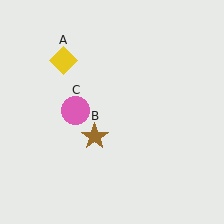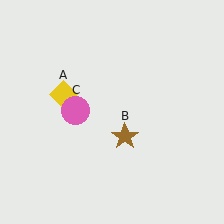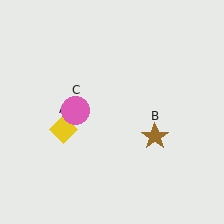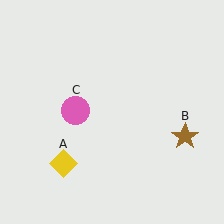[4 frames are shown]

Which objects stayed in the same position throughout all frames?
Pink circle (object C) remained stationary.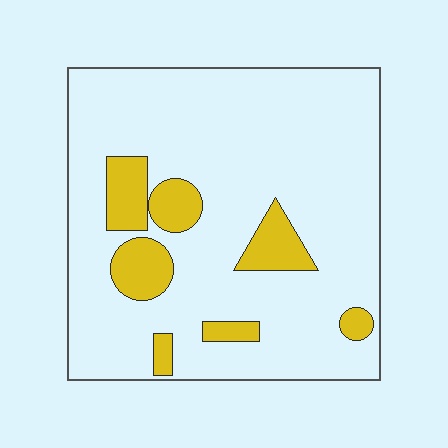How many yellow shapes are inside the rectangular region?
7.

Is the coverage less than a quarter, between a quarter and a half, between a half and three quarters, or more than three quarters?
Less than a quarter.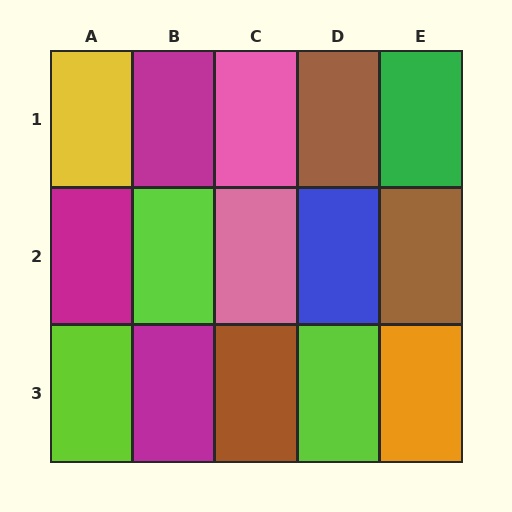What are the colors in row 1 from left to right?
Yellow, magenta, pink, brown, green.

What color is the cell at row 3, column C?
Brown.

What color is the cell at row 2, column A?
Magenta.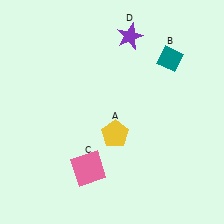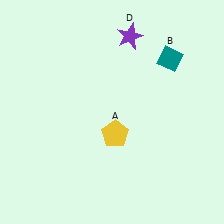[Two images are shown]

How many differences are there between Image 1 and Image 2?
There is 1 difference between the two images.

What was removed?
The pink square (C) was removed in Image 2.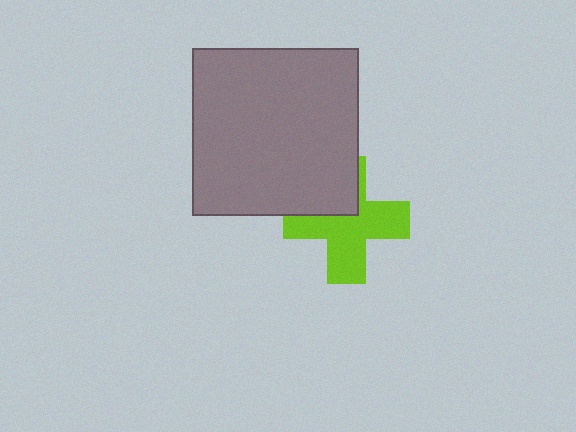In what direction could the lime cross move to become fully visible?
The lime cross could move down. That would shift it out from behind the gray square entirely.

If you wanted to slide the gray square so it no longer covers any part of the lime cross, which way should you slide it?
Slide it up — that is the most direct way to separate the two shapes.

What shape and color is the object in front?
The object in front is a gray square.